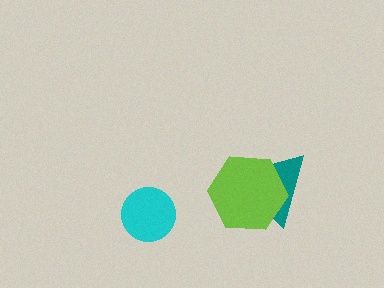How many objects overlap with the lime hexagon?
1 object overlaps with the lime hexagon.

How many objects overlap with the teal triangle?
1 object overlaps with the teal triangle.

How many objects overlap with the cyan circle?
0 objects overlap with the cyan circle.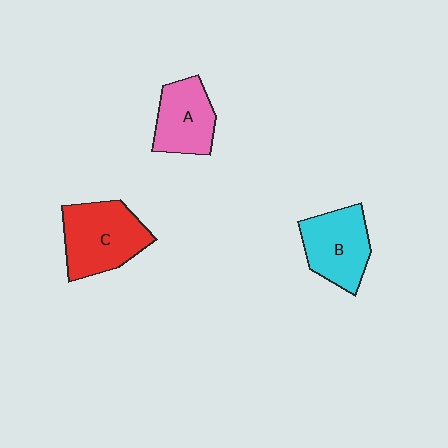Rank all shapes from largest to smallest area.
From largest to smallest: C (red), B (cyan), A (pink).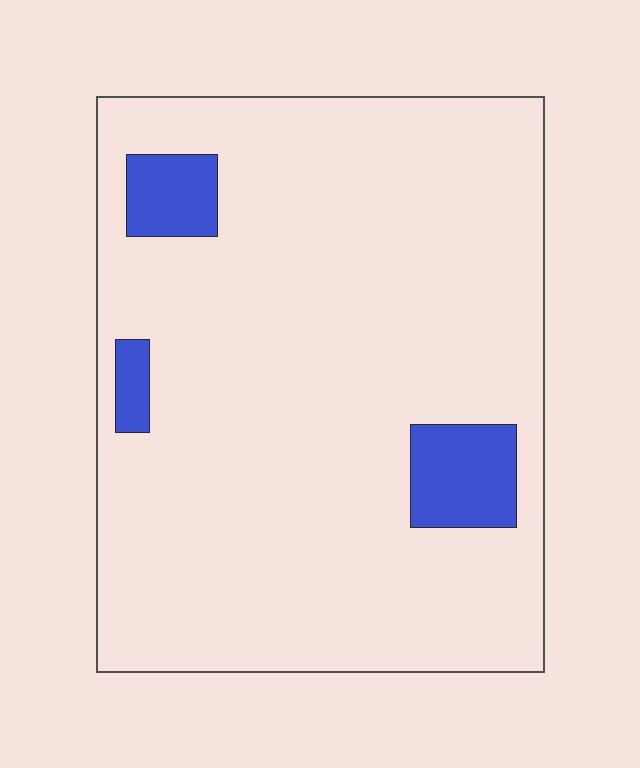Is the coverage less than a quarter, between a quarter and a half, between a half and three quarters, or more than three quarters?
Less than a quarter.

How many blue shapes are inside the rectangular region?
3.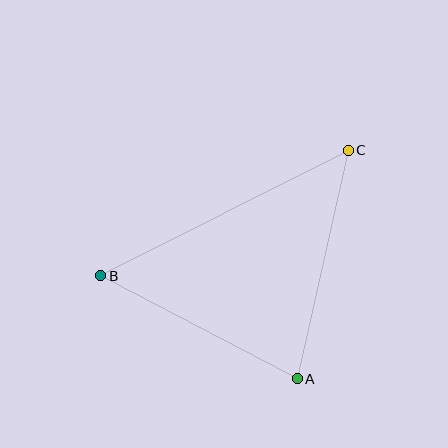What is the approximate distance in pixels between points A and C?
The distance between A and C is approximately 234 pixels.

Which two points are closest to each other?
Points A and B are closest to each other.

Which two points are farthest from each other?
Points B and C are farthest from each other.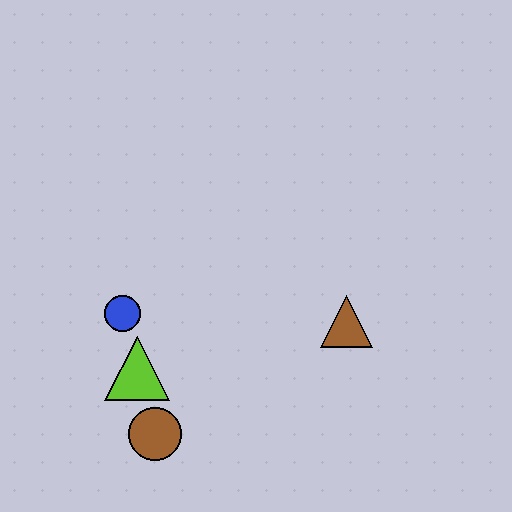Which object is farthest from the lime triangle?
The brown triangle is farthest from the lime triangle.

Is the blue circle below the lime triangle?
No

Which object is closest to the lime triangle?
The blue circle is closest to the lime triangle.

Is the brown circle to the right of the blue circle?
Yes